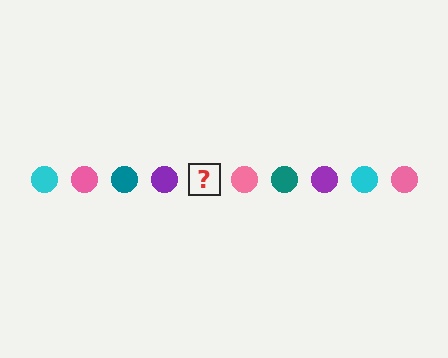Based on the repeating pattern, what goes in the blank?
The blank should be a cyan circle.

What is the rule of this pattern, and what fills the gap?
The rule is that the pattern cycles through cyan, pink, teal, purple circles. The gap should be filled with a cyan circle.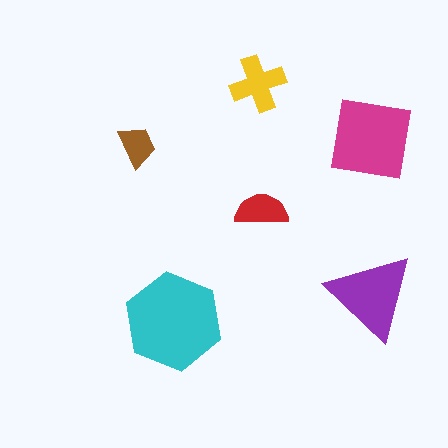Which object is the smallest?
The brown trapezoid.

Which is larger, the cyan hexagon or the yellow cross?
The cyan hexagon.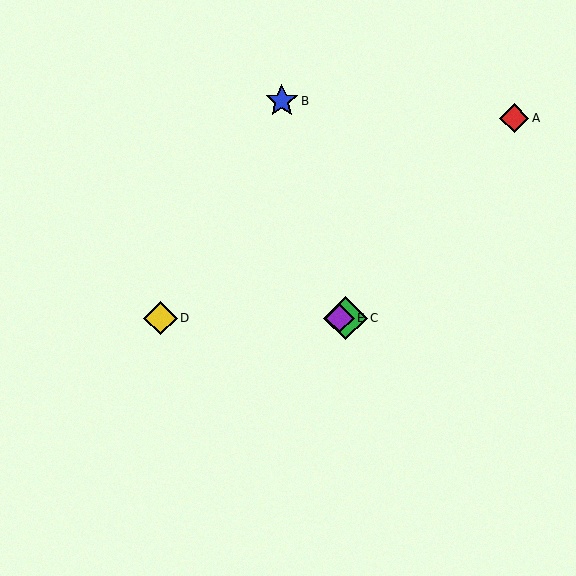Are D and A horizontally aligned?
No, D is at y≈318 and A is at y≈118.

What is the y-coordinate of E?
Object E is at y≈318.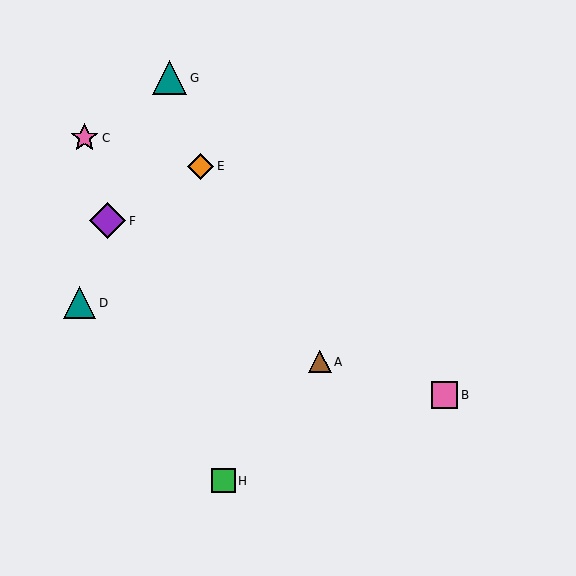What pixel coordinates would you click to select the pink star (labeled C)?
Click at (85, 138) to select the pink star C.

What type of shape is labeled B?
Shape B is a pink square.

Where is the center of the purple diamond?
The center of the purple diamond is at (108, 221).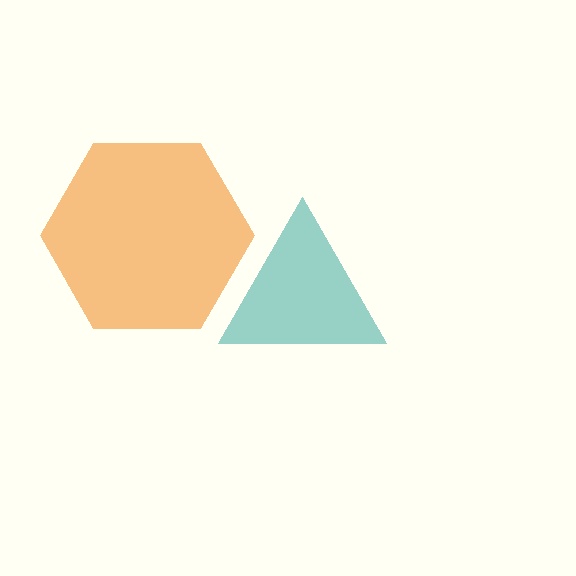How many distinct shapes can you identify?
There are 2 distinct shapes: an orange hexagon, a teal triangle.